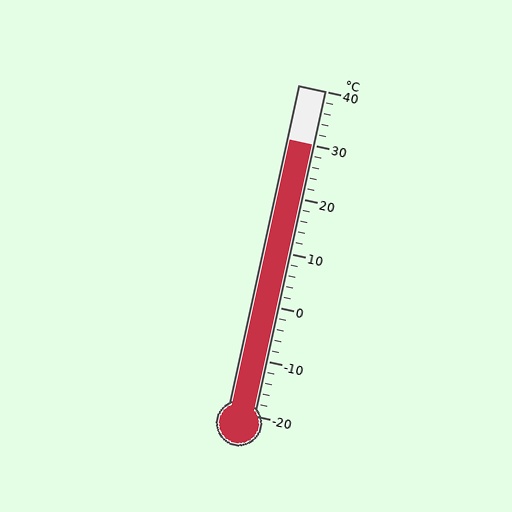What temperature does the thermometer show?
The thermometer shows approximately 30°C.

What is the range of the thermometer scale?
The thermometer scale ranges from -20°C to 40°C.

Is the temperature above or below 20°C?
The temperature is above 20°C.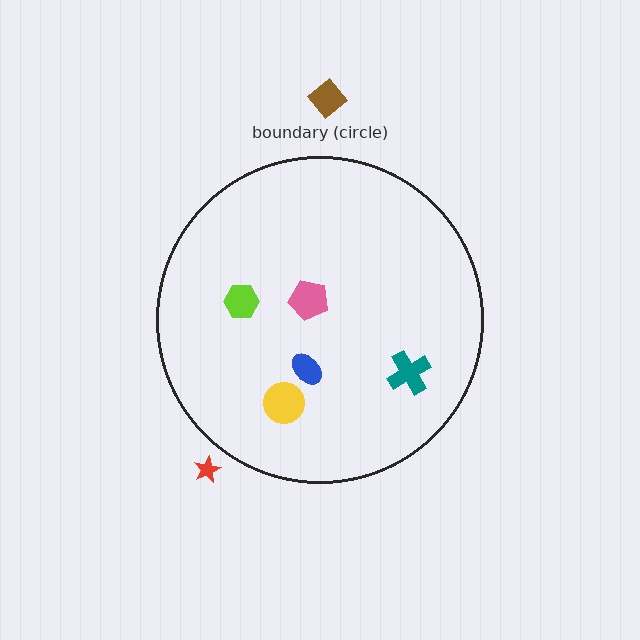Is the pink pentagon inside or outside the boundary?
Inside.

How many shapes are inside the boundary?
5 inside, 2 outside.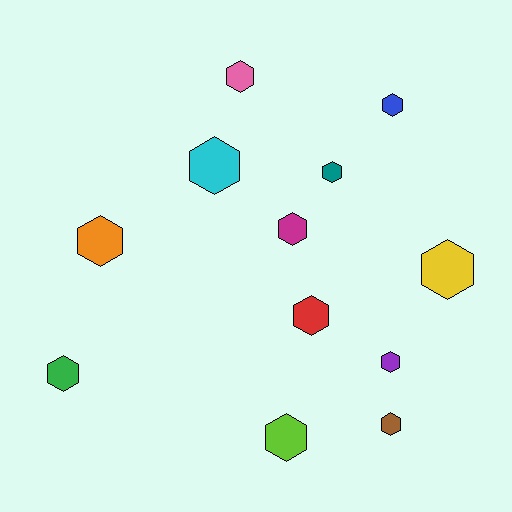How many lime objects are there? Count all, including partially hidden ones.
There is 1 lime object.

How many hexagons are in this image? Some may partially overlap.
There are 12 hexagons.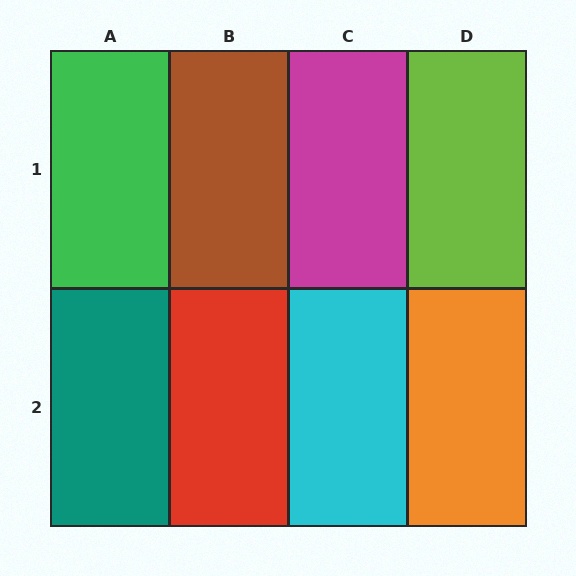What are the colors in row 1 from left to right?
Green, brown, magenta, lime.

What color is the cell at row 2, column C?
Cyan.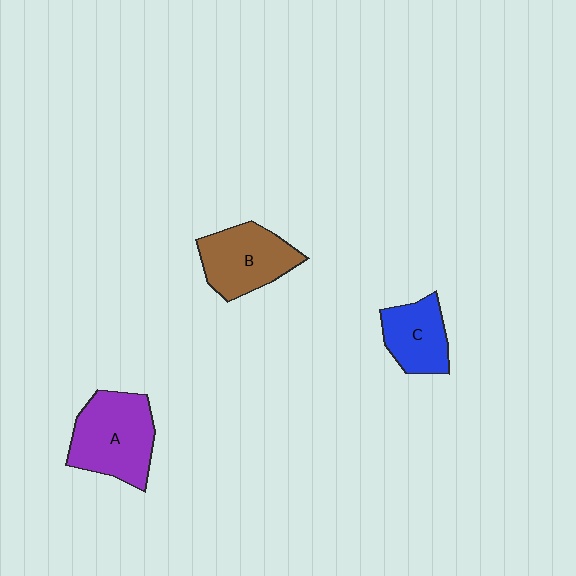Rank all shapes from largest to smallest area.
From largest to smallest: A (purple), B (brown), C (blue).